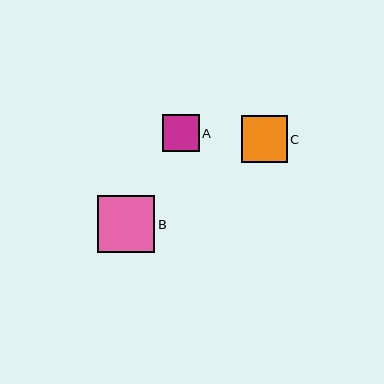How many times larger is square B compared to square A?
Square B is approximately 1.5 times the size of square A.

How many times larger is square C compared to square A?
Square C is approximately 1.3 times the size of square A.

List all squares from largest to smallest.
From largest to smallest: B, C, A.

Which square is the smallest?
Square A is the smallest with a size of approximately 37 pixels.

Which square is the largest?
Square B is the largest with a size of approximately 57 pixels.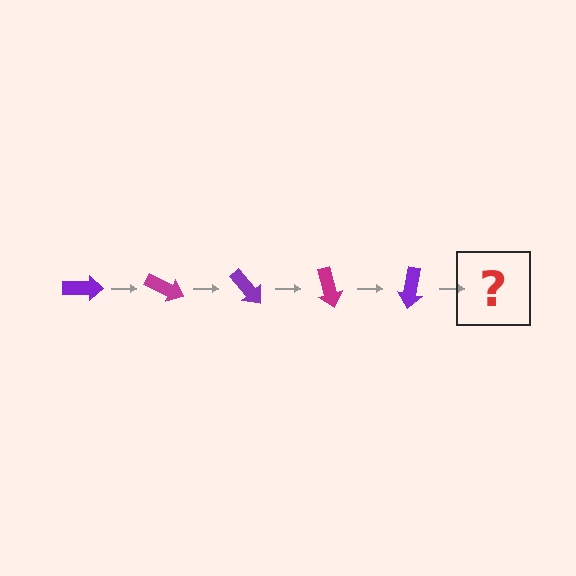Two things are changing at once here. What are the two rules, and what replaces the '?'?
The two rules are that it rotates 25 degrees each step and the color cycles through purple and magenta. The '?' should be a magenta arrow, rotated 125 degrees from the start.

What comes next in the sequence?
The next element should be a magenta arrow, rotated 125 degrees from the start.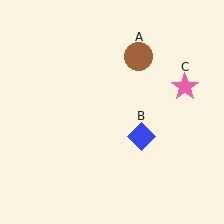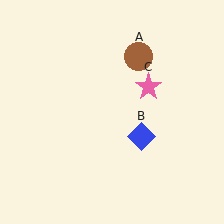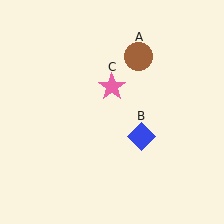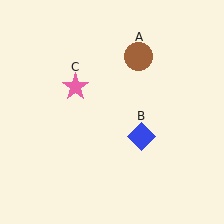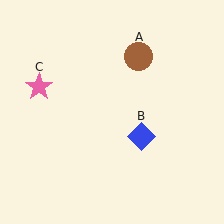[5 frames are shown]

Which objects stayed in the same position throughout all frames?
Brown circle (object A) and blue diamond (object B) remained stationary.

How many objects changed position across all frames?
1 object changed position: pink star (object C).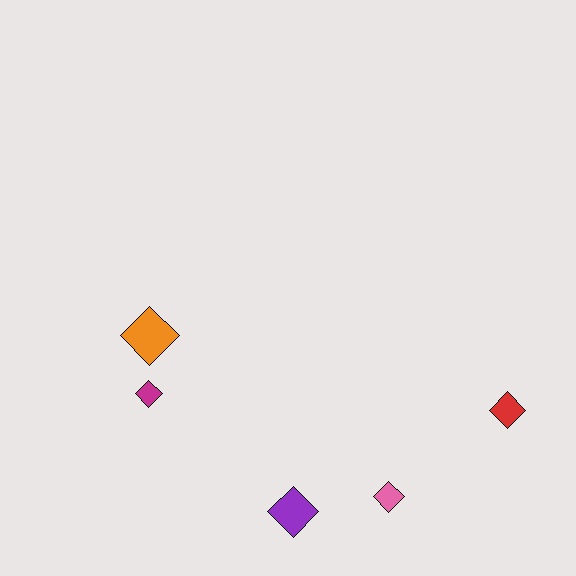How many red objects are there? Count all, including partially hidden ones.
There is 1 red object.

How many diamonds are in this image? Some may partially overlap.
There are 5 diamonds.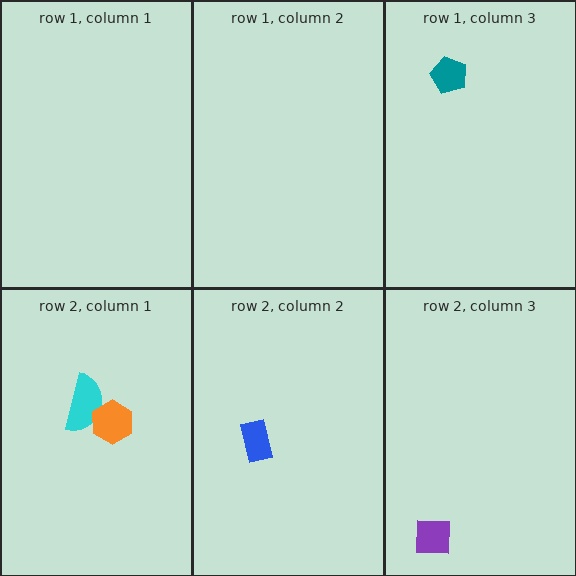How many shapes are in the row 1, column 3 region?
1.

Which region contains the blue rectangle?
The row 2, column 2 region.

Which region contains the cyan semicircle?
The row 2, column 1 region.